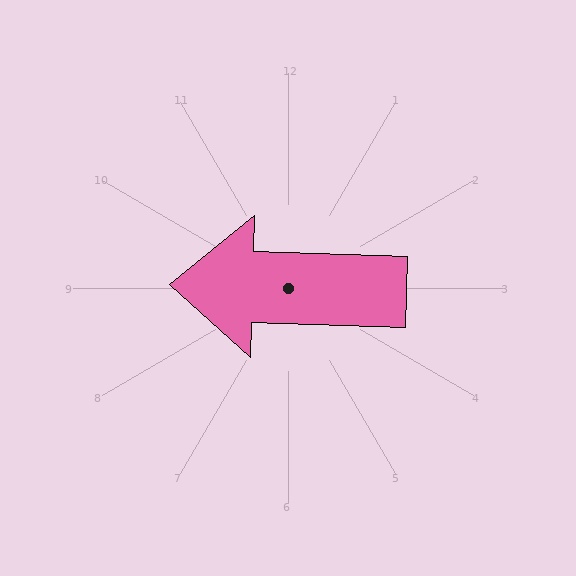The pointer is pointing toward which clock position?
Roughly 9 o'clock.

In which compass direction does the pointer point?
West.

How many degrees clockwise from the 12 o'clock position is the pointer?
Approximately 272 degrees.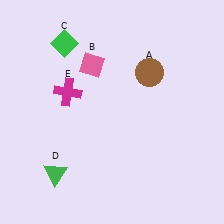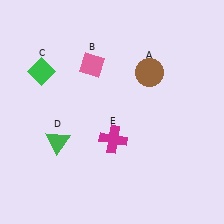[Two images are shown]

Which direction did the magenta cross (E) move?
The magenta cross (E) moved down.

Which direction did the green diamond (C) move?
The green diamond (C) moved down.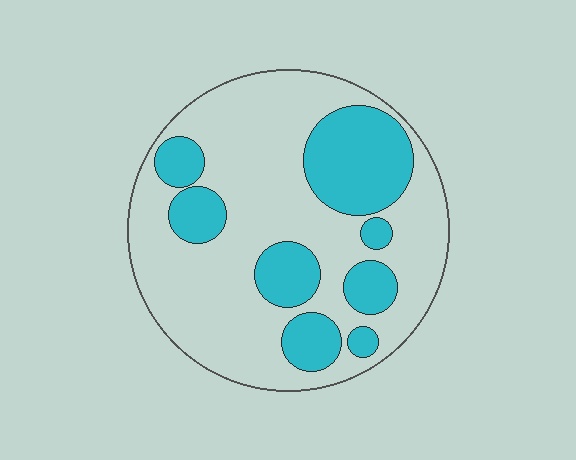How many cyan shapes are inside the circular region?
8.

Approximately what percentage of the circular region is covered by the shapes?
Approximately 30%.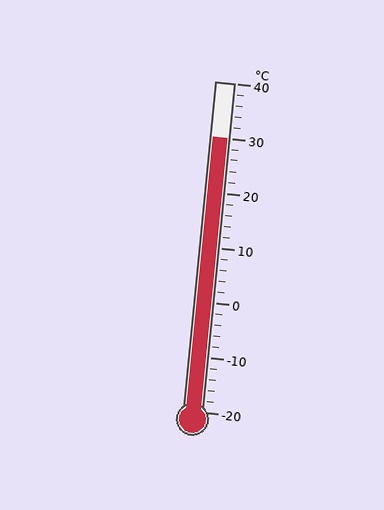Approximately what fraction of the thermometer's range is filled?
The thermometer is filled to approximately 85% of its range.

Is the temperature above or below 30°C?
The temperature is at 30°C.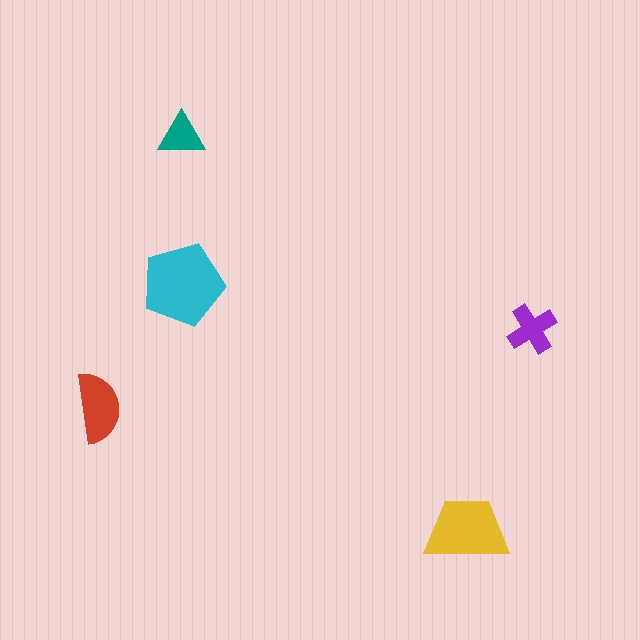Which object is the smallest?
The teal triangle.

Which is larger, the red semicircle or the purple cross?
The red semicircle.